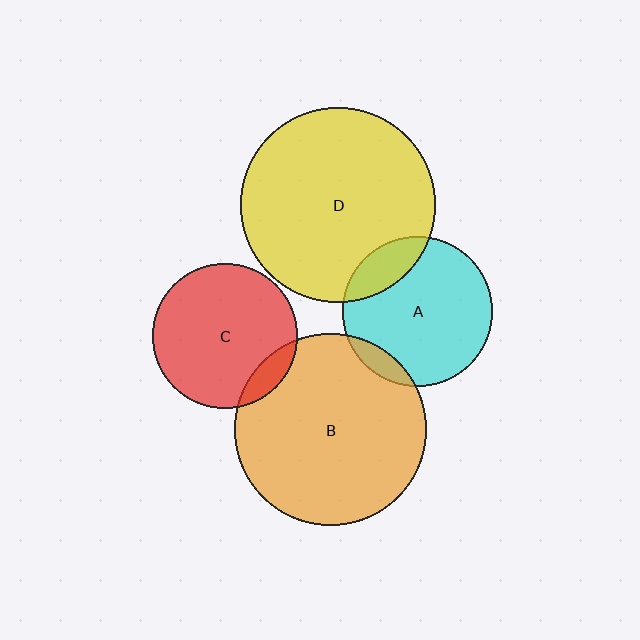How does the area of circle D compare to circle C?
Approximately 1.8 times.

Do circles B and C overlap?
Yes.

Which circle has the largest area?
Circle D (yellow).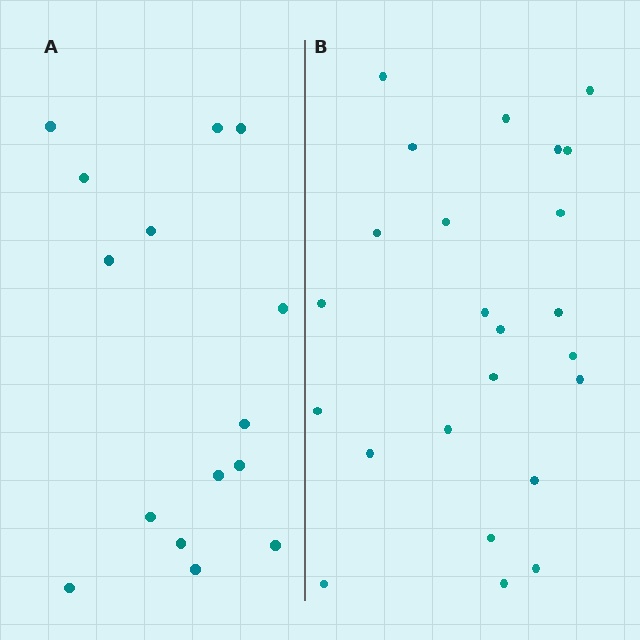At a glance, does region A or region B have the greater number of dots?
Region B (the right region) has more dots.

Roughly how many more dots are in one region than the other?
Region B has roughly 8 or so more dots than region A.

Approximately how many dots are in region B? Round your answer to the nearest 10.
About 20 dots. (The exact count is 24, which rounds to 20.)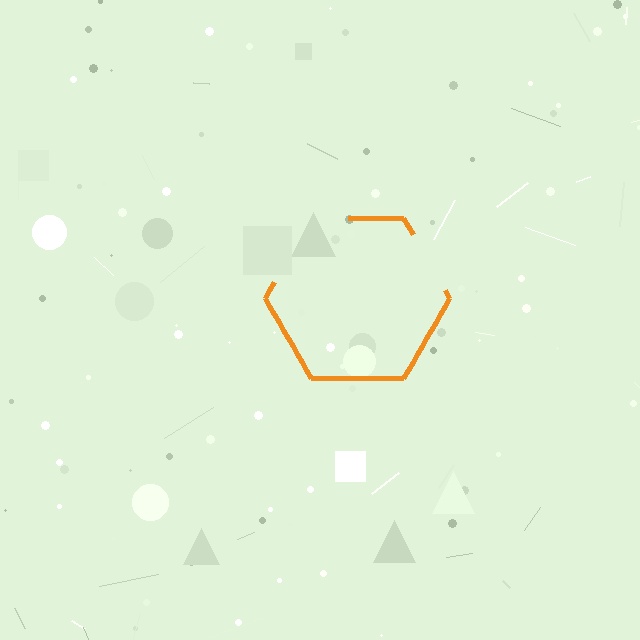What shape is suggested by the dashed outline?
The dashed outline suggests a hexagon.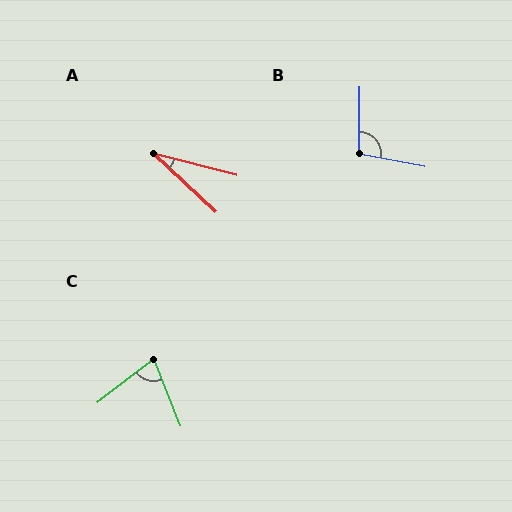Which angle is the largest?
B, at approximately 100 degrees.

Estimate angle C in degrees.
Approximately 74 degrees.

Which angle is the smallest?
A, at approximately 28 degrees.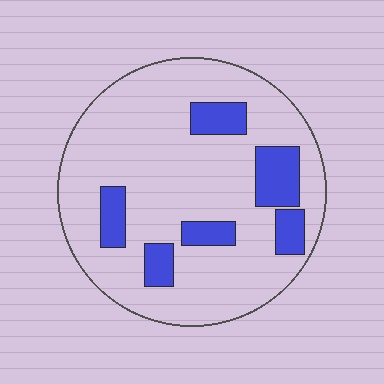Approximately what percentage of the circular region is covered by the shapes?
Approximately 20%.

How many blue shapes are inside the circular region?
6.